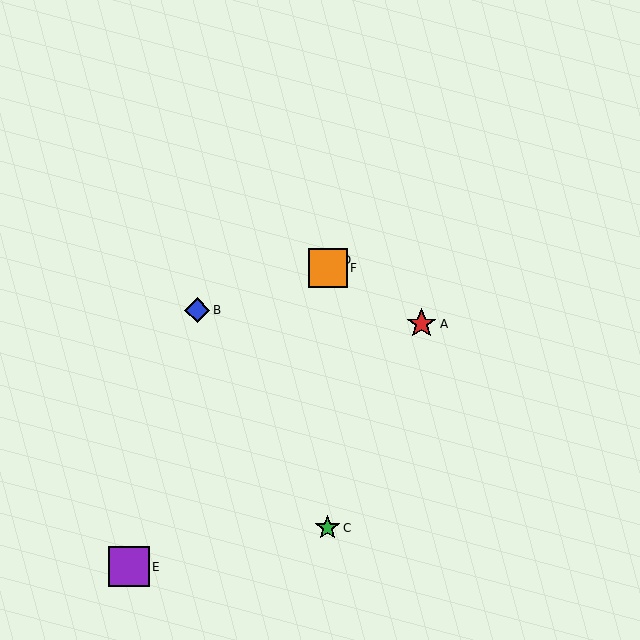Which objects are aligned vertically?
Objects C, D, F are aligned vertically.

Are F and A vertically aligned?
No, F is at x≈328 and A is at x≈421.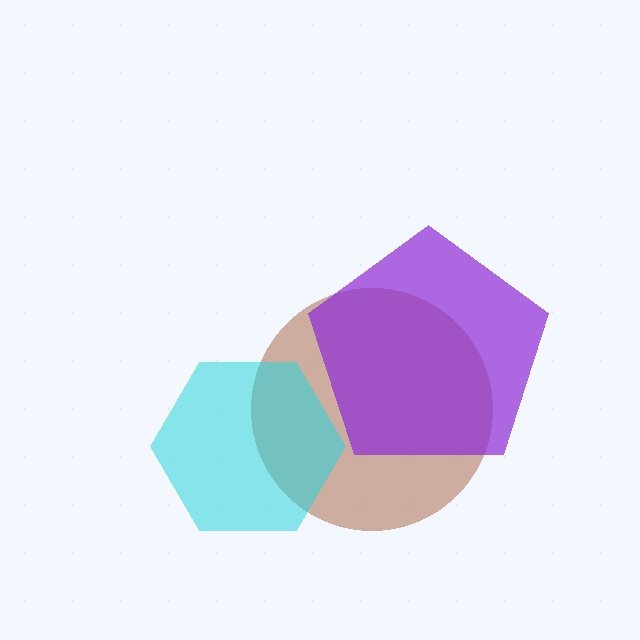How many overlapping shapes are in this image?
There are 3 overlapping shapes in the image.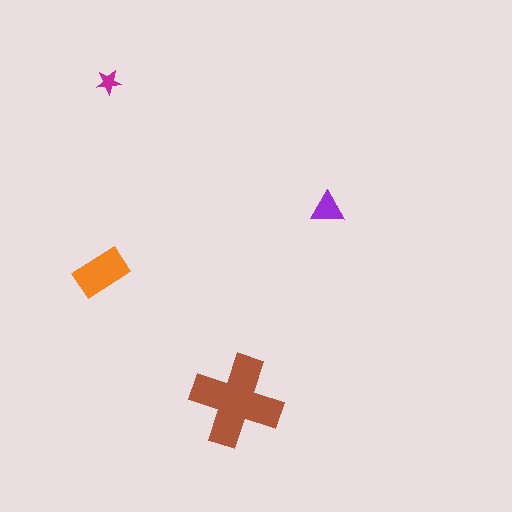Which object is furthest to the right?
The purple triangle is rightmost.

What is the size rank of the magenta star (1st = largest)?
4th.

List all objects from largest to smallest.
The brown cross, the orange rectangle, the purple triangle, the magenta star.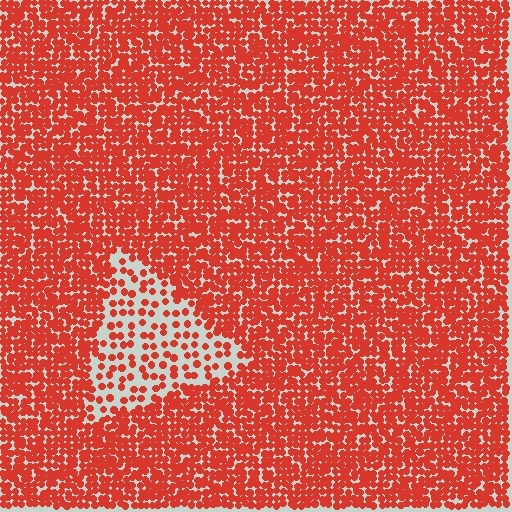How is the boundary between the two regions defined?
The boundary is defined by a change in element density (approximately 2.7x ratio). All elements are the same color, size, and shape.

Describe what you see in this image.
The image contains small red elements arranged at two different densities. A triangle-shaped region is visible where the elements are less densely packed than the surrounding area.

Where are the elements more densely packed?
The elements are more densely packed outside the triangle boundary.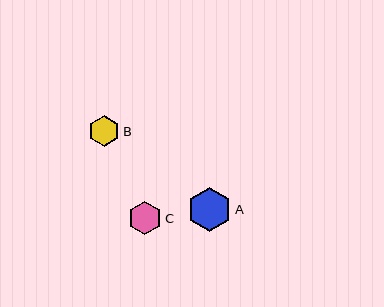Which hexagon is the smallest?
Hexagon B is the smallest with a size of approximately 31 pixels.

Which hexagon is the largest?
Hexagon A is the largest with a size of approximately 44 pixels.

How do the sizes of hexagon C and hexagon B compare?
Hexagon C and hexagon B are approximately the same size.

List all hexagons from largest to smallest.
From largest to smallest: A, C, B.